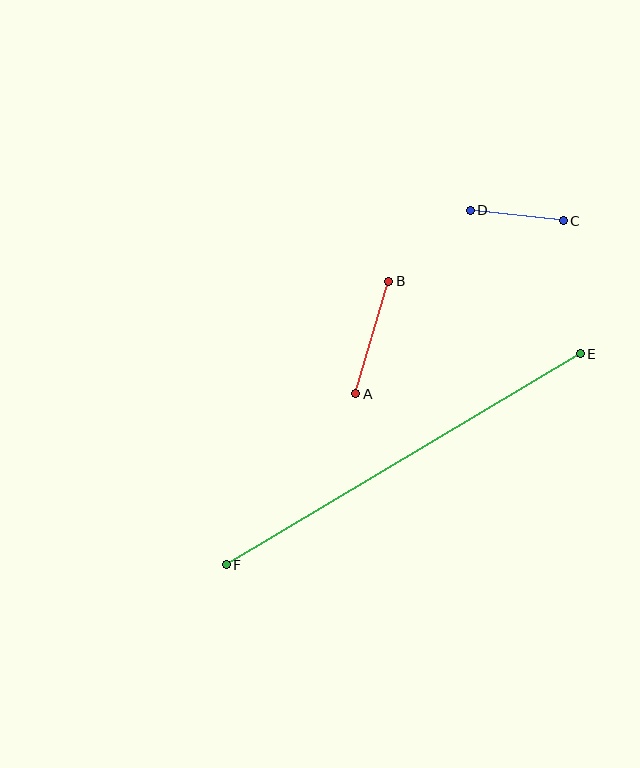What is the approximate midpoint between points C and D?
The midpoint is at approximately (517, 215) pixels.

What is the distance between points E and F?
The distance is approximately 412 pixels.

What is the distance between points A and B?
The distance is approximately 117 pixels.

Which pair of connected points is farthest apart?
Points E and F are farthest apart.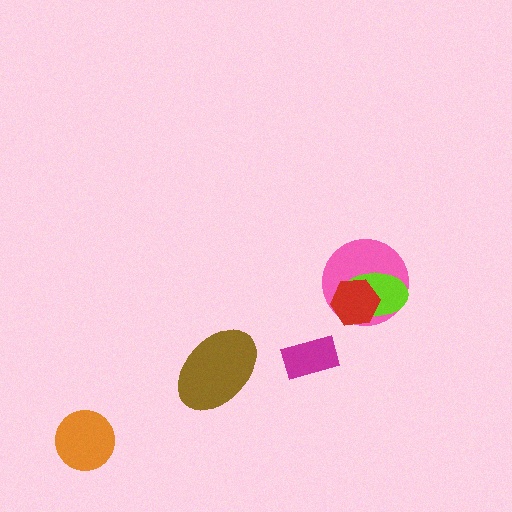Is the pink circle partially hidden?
Yes, it is partially covered by another shape.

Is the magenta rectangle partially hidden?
No, no other shape covers it.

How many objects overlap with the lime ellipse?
2 objects overlap with the lime ellipse.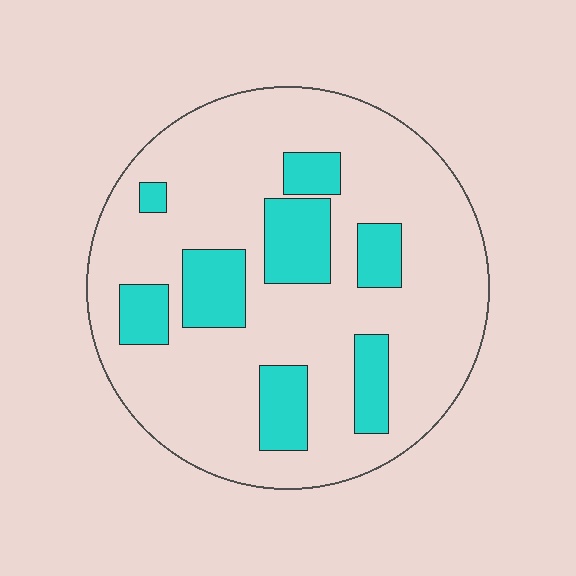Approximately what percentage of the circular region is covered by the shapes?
Approximately 20%.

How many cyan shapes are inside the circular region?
8.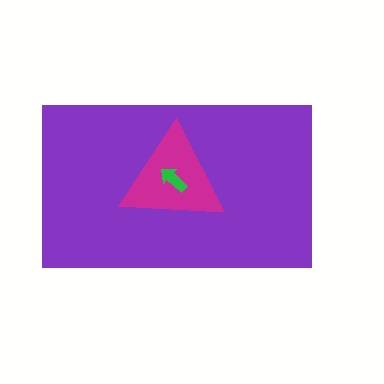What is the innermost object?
The green arrow.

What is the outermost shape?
The purple rectangle.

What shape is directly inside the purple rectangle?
The magenta triangle.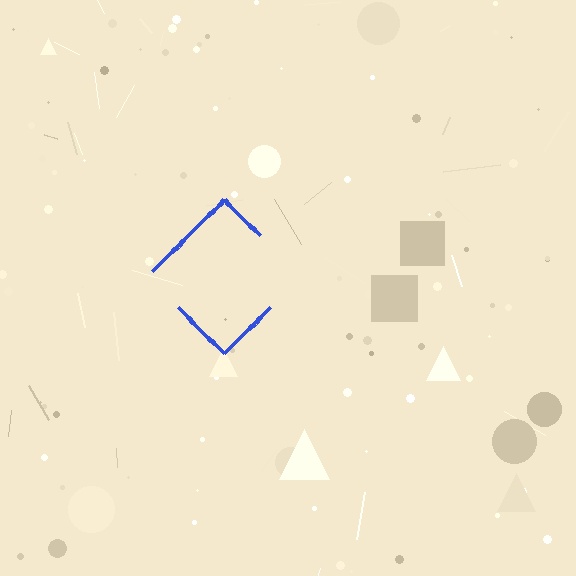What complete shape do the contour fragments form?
The contour fragments form a diamond.